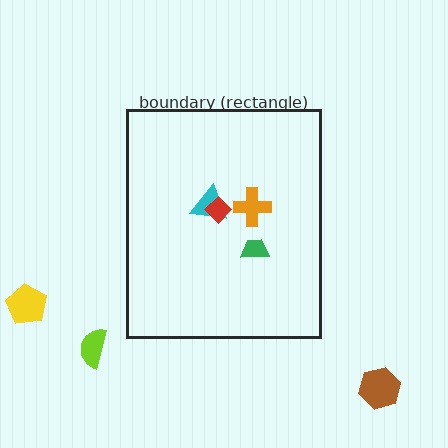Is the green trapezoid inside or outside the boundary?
Inside.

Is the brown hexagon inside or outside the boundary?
Outside.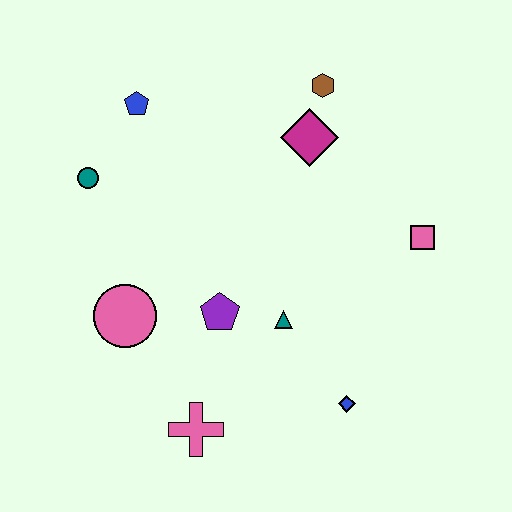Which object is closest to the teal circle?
The blue pentagon is closest to the teal circle.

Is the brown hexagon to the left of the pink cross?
No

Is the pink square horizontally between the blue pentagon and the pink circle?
No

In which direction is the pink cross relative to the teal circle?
The pink cross is below the teal circle.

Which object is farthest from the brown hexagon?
The pink cross is farthest from the brown hexagon.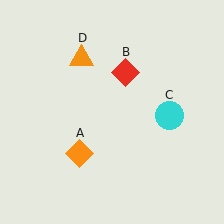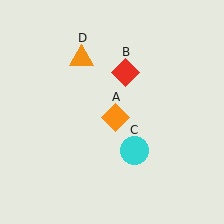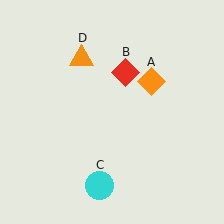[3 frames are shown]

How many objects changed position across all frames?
2 objects changed position: orange diamond (object A), cyan circle (object C).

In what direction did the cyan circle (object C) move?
The cyan circle (object C) moved down and to the left.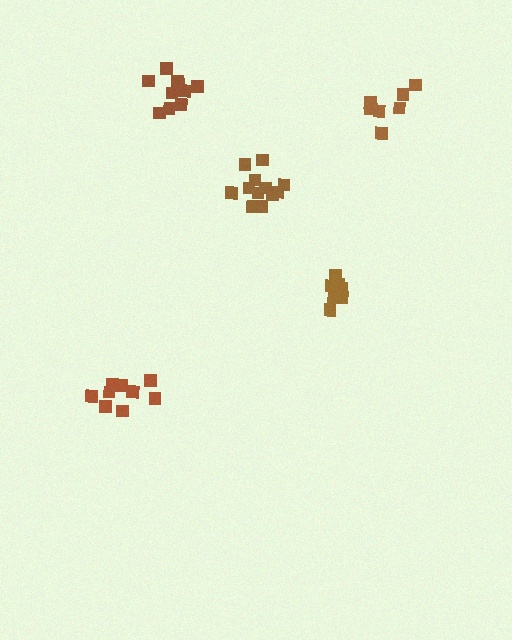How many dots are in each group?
Group 1: 9 dots, Group 2: 10 dots, Group 3: 7 dots, Group 4: 12 dots, Group 5: 7 dots (45 total).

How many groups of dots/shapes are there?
There are 5 groups.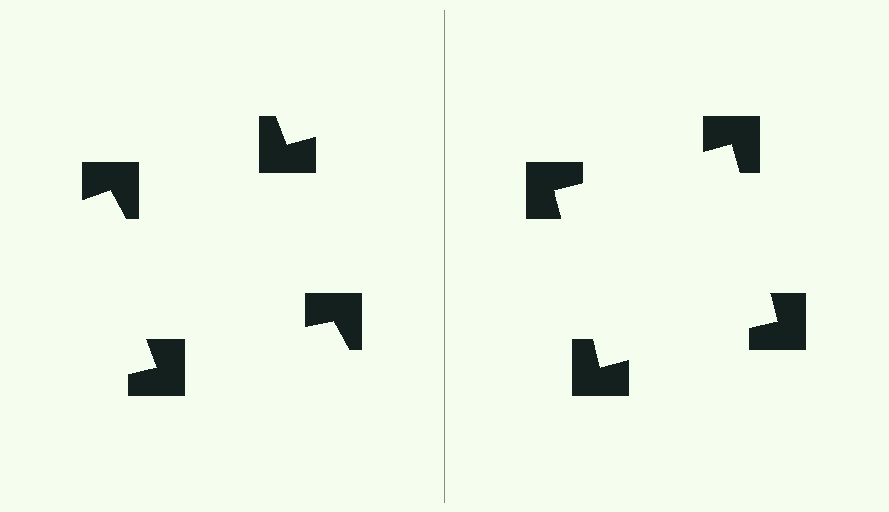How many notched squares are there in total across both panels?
8 — 4 on each side.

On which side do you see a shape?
An illusory square appears on the right side. On the left side the wedge cuts are rotated, so no coherent shape forms.